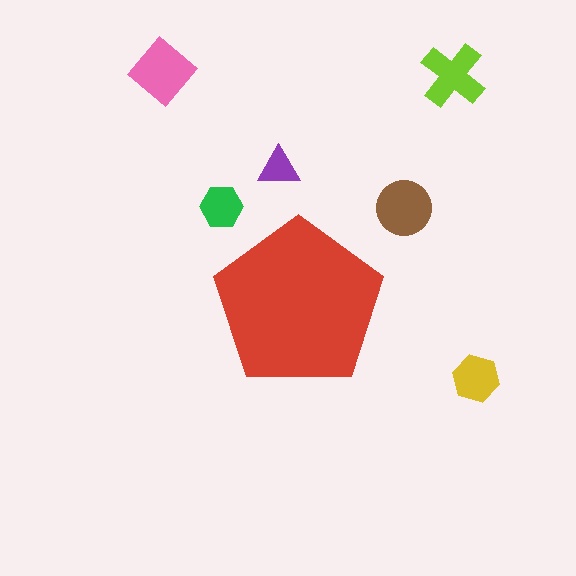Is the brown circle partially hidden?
No, the brown circle is fully visible.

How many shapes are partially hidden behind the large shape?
0 shapes are partially hidden.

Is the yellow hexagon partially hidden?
No, the yellow hexagon is fully visible.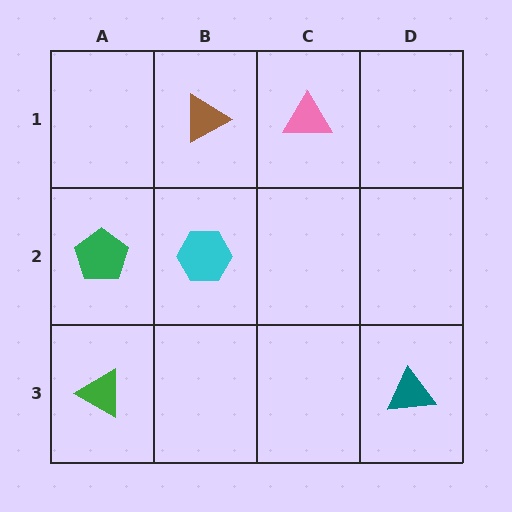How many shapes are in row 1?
2 shapes.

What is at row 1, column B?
A brown triangle.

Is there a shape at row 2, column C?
No, that cell is empty.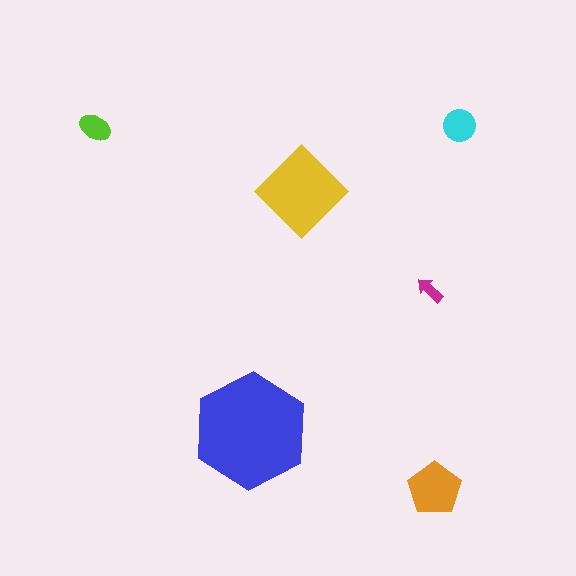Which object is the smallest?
The magenta arrow.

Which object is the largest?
The blue hexagon.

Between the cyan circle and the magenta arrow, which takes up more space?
The cyan circle.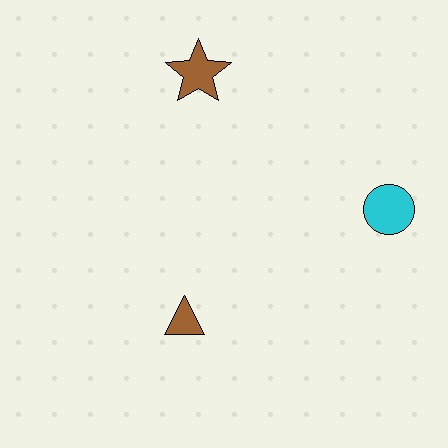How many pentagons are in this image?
There are no pentagons.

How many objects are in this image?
There are 3 objects.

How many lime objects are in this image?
There are no lime objects.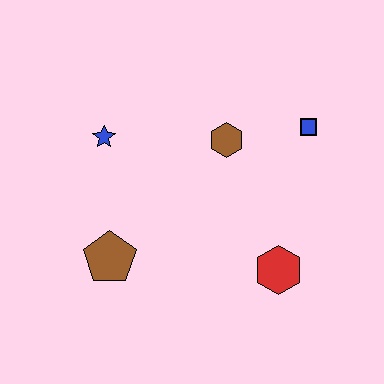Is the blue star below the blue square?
Yes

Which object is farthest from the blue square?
The brown pentagon is farthest from the blue square.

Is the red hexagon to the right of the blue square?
No